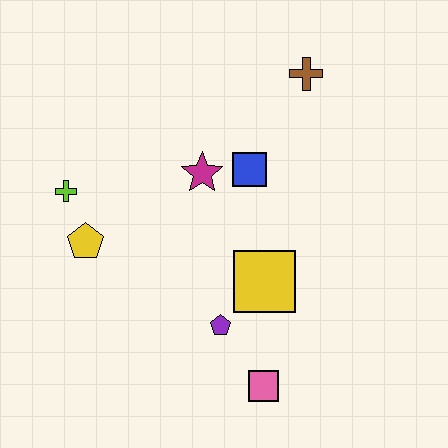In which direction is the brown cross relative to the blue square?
The brown cross is above the blue square.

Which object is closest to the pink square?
The purple pentagon is closest to the pink square.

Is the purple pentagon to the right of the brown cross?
No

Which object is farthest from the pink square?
The brown cross is farthest from the pink square.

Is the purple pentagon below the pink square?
No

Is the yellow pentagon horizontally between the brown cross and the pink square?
No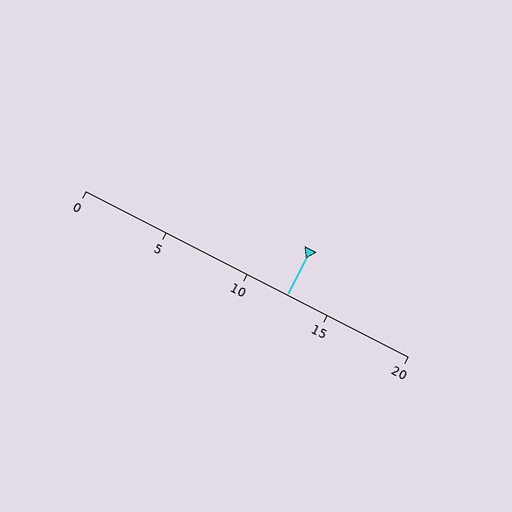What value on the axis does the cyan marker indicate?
The marker indicates approximately 12.5.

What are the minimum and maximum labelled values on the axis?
The axis runs from 0 to 20.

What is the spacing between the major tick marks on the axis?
The major ticks are spaced 5 apart.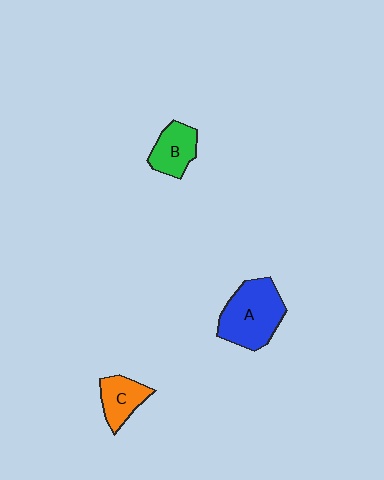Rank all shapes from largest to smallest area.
From largest to smallest: A (blue), B (green), C (orange).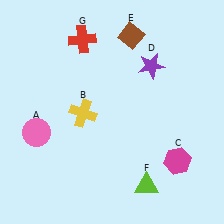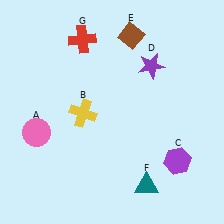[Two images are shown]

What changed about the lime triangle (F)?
In Image 1, F is lime. In Image 2, it changed to teal.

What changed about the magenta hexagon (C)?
In Image 1, C is magenta. In Image 2, it changed to purple.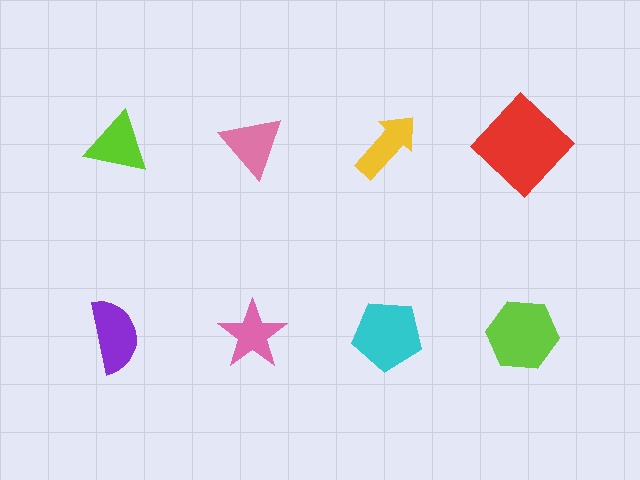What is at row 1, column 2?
A pink triangle.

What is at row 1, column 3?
A yellow arrow.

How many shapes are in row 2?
4 shapes.